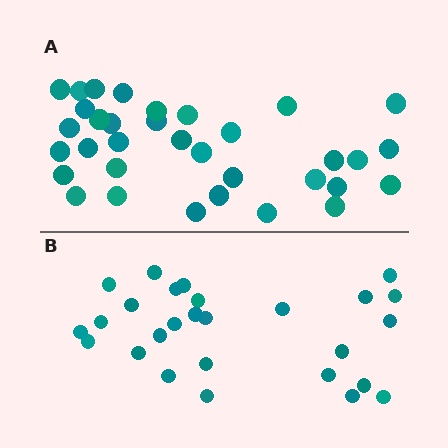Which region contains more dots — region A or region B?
Region A (the top region) has more dots.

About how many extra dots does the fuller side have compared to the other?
Region A has roughly 8 or so more dots than region B.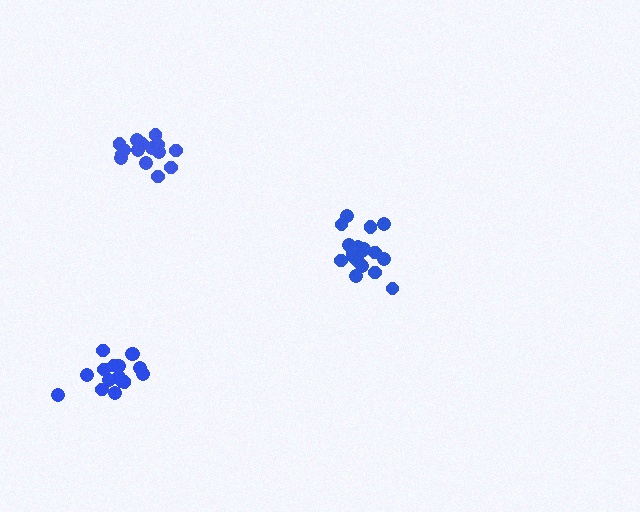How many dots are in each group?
Group 1: 18 dots, Group 2: 16 dots, Group 3: 15 dots (49 total).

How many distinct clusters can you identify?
There are 3 distinct clusters.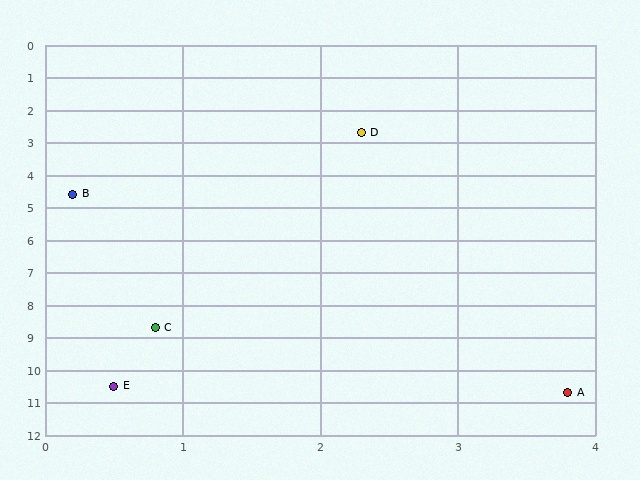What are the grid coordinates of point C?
Point C is at approximately (0.8, 8.7).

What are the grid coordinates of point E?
Point E is at approximately (0.5, 10.5).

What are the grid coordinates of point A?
Point A is at approximately (3.8, 10.7).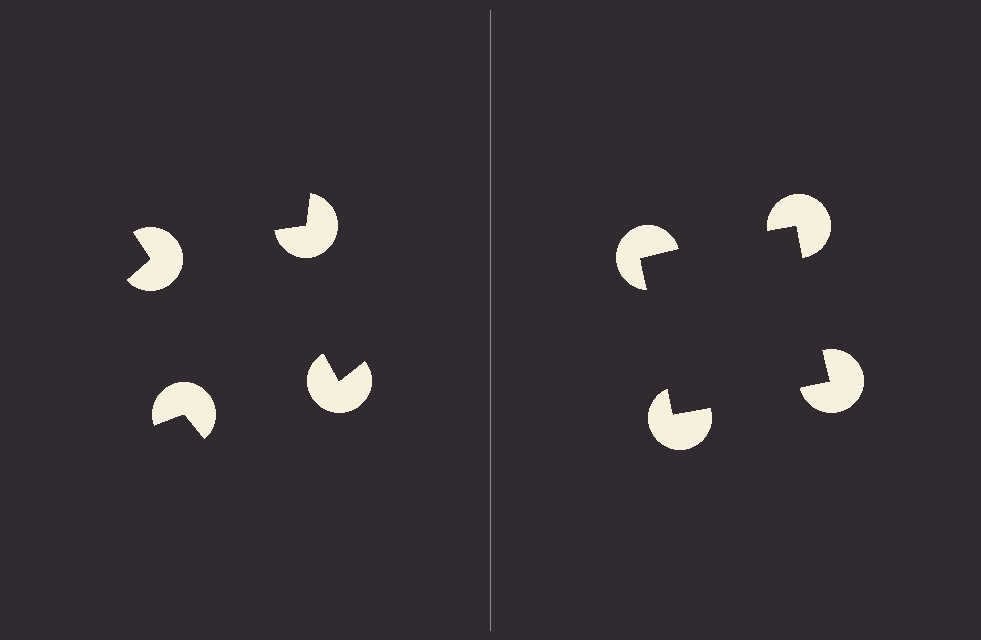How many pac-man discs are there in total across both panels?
8 — 4 on each side.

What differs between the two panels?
The pac-man discs are positioned identically on both sides; only the wedge orientations differ. On the right they align to a square; on the left they are misaligned.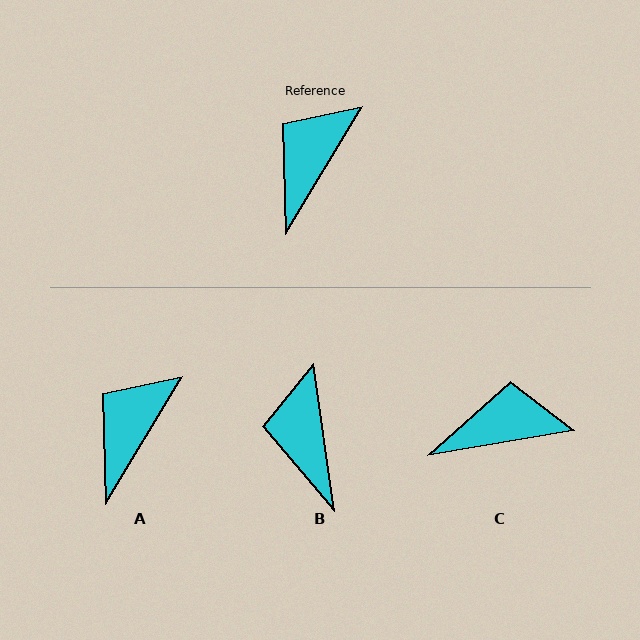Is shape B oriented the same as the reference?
No, it is off by about 39 degrees.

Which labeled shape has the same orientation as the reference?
A.